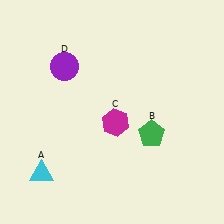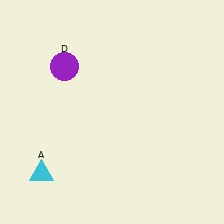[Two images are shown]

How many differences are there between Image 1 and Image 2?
There are 2 differences between the two images.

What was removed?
The magenta hexagon (C), the green pentagon (B) were removed in Image 2.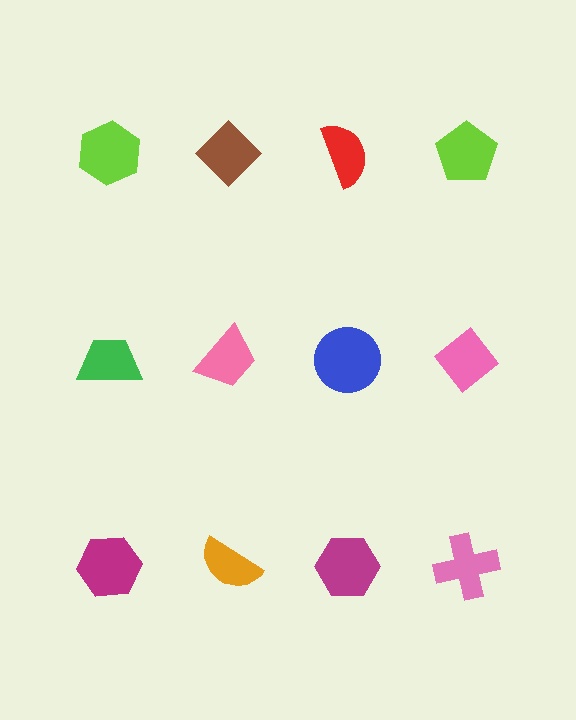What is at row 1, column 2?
A brown diamond.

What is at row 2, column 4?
A pink diamond.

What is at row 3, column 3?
A magenta hexagon.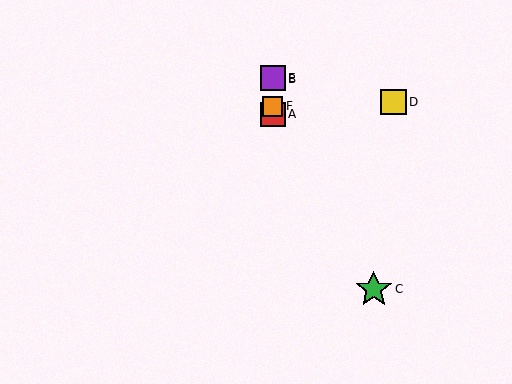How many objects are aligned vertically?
4 objects (A, B, E, F) are aligned vertically.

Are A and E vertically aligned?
Yes, both are at x≈273.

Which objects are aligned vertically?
Objects A, B, E, F are aligned vertically.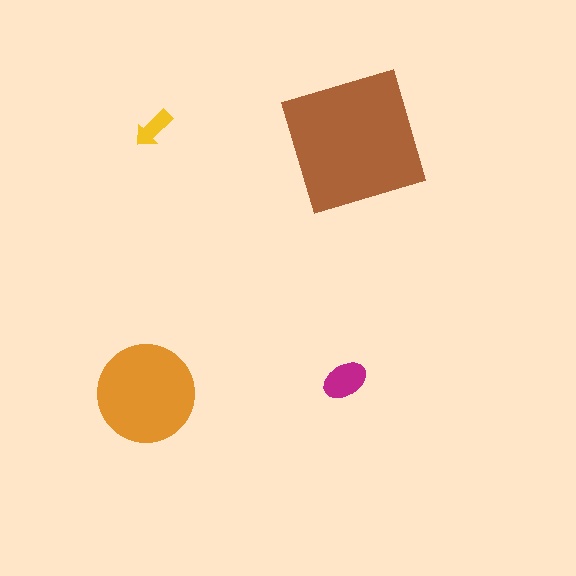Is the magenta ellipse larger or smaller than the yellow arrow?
Larger.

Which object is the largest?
The brown square.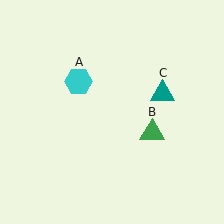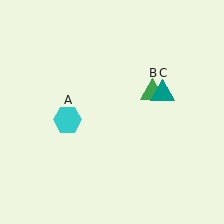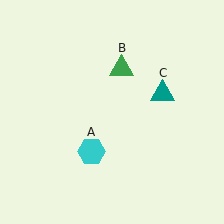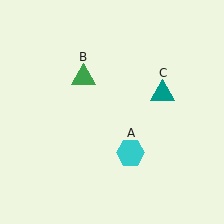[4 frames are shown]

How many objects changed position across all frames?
2 objects changed position: cyan hexagon (object A), green triangle (object B).